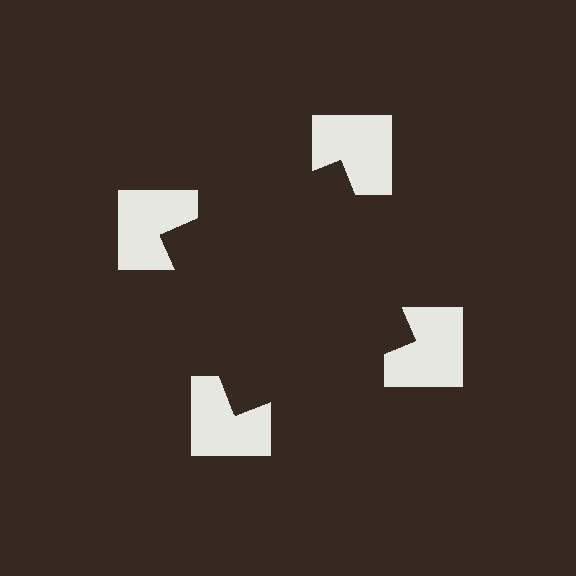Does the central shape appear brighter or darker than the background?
It typically appears slightly darker than the background, even though no actual brightness change is drawn.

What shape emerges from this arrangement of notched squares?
An illusory square — its edges are inferred from the aligned wedge cuts in the notched squares, not physically drawn.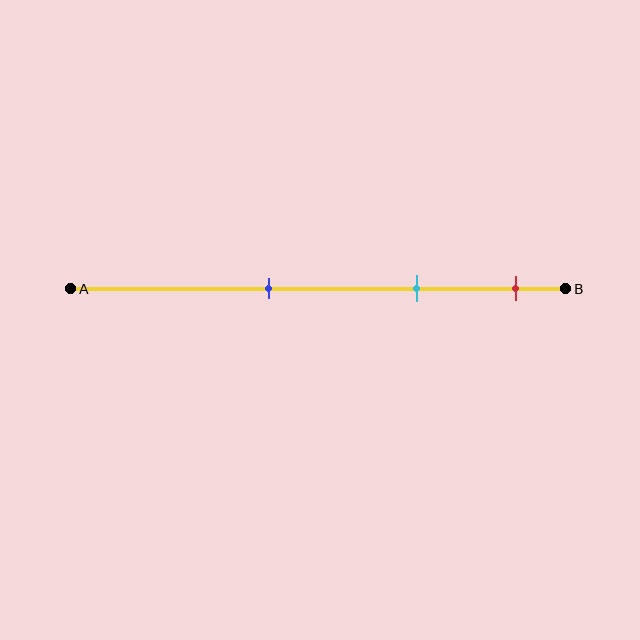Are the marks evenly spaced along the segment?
Yes, the marks are approximately evenly spaced.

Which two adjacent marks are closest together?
The cyan and red marks are the closest adjacent pair.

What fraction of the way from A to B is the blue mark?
The blue mark is approximately 40% (0.4) of the way from A to B.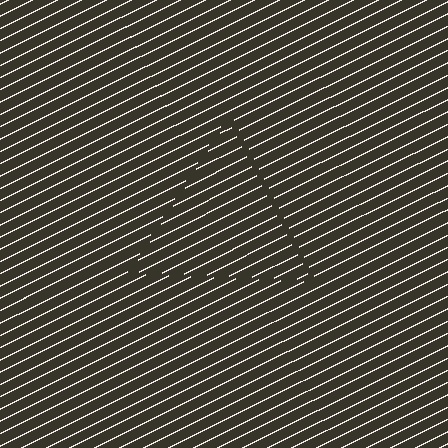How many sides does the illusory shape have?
3 sides — the line-ends trace a triangle.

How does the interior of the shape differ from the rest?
The interior of the shape contains the same grating, shifted by half a period — the contour is defined by the phase discontinuity where line-ends from the inner and outer gratings abut.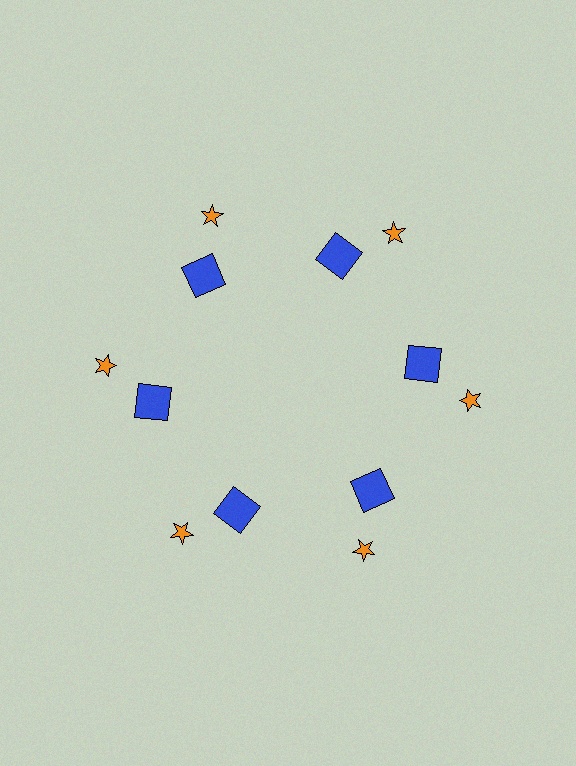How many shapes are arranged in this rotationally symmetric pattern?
There are 12 shapes, arranged in 6 groups of 2.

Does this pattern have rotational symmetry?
Yes, this pattern has 6-fold rotational symmetry. It looks the same after rotating 60 degrees around the center.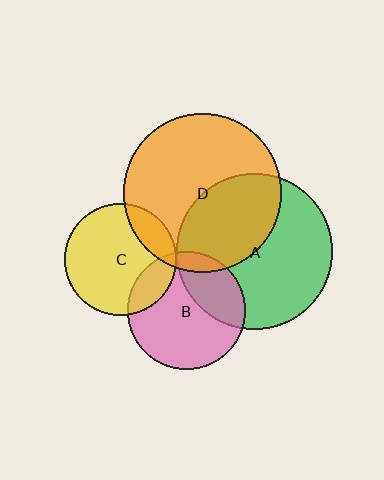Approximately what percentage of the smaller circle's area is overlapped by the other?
Approximately 15%.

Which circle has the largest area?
Circle D (orange).